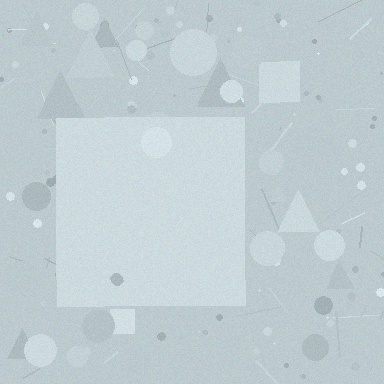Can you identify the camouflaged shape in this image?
The camouflaged shape is a square.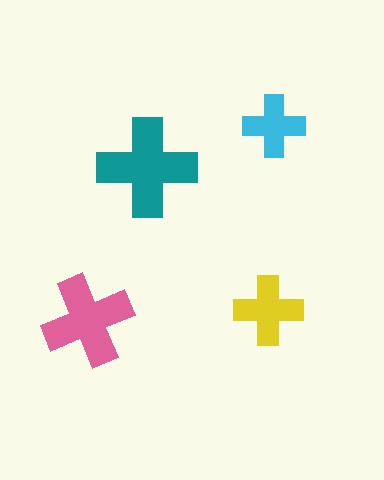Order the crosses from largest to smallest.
the teal one, the pink one, the yellow one, the cyan one.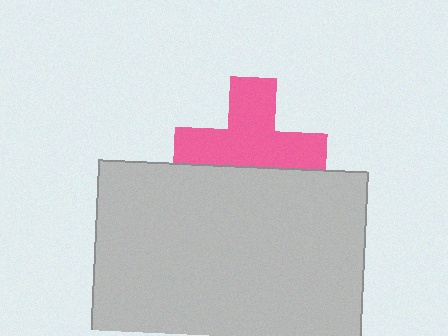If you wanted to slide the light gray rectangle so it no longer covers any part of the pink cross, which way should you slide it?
Slide it down — that is the most direct way to separate the two shapes.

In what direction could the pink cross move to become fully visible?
The pink cross could move up. That would shift it out from behind the light gray rectangle entirely.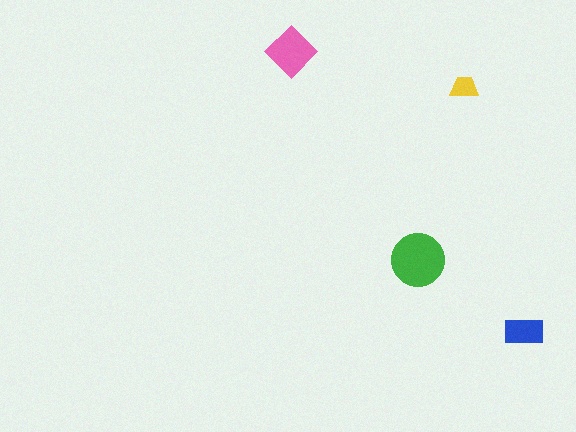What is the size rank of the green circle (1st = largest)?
1st.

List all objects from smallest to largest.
The yellow trapezoid, the blue rectangle, the pink diamond, the green circle.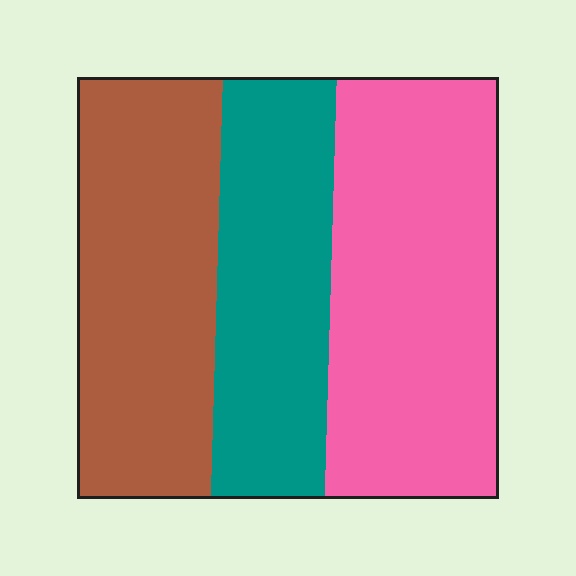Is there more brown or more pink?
Pink.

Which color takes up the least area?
Teal, at roughly 25%.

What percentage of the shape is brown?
Brown takes up about one third (1/3) of the shape.